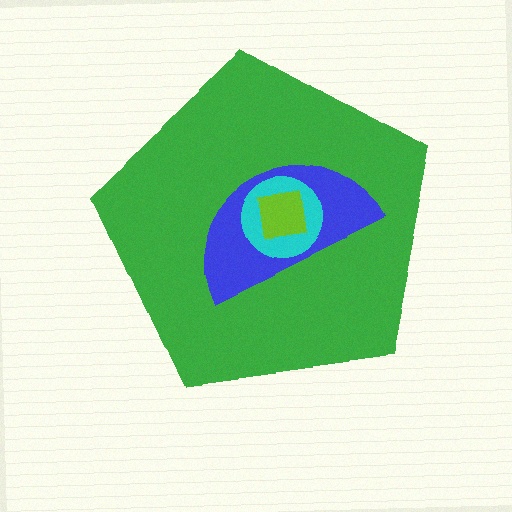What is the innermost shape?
The lime square.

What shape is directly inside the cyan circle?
The lime square.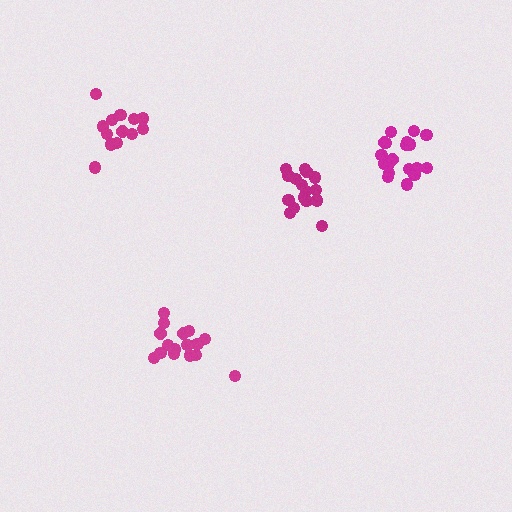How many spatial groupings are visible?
There are 4 spatial groupings.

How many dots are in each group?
Group 1: 16 dots, Group 2: 17 dots, Group 3: 19 dots, Group 4: 13 dots (65 total).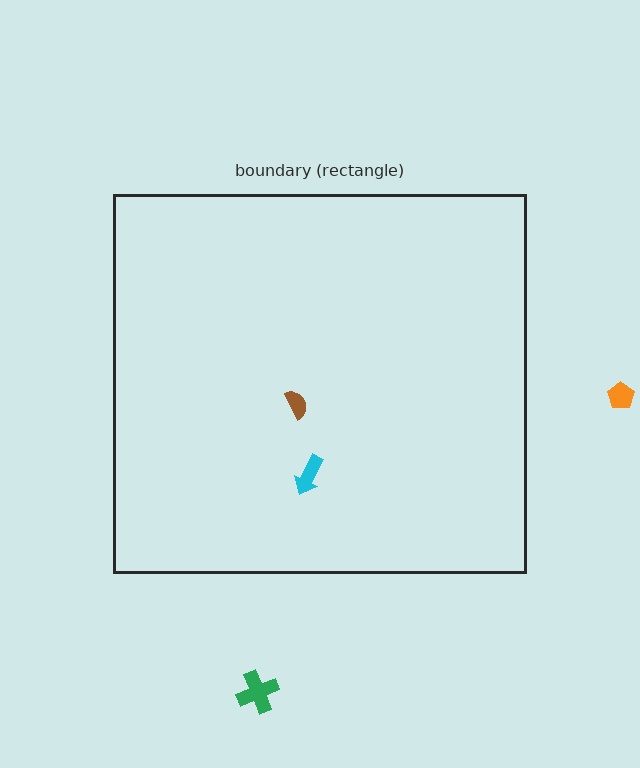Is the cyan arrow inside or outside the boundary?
Inside.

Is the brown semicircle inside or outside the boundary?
Inside.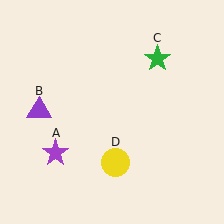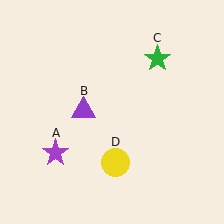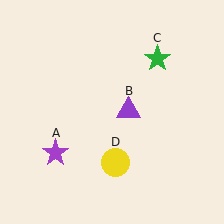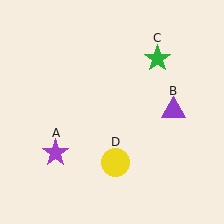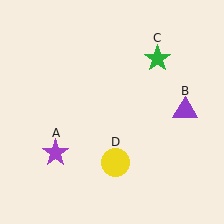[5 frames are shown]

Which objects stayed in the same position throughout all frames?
Purple star (object A) and green star (object C) and yellow circle (object D) remained stationary.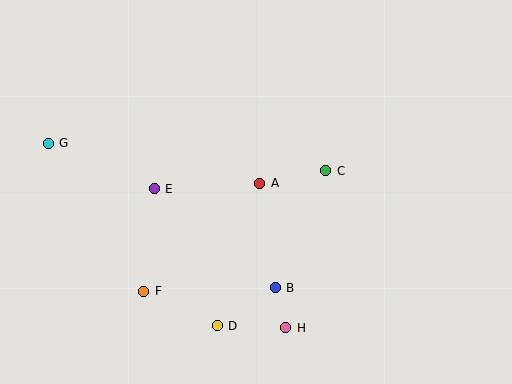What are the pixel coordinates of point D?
Point D is at (217, 326).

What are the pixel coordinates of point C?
Point C is at (326, 171).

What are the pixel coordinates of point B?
Point B is at (275, 288).